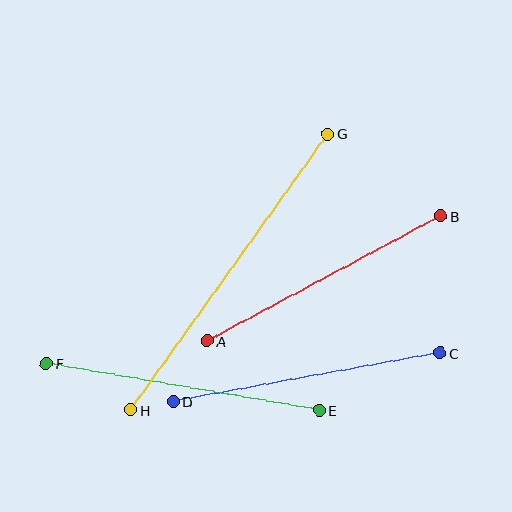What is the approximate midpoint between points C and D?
The midpoint is at approximately (307, 377) pixels.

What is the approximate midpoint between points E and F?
The midpoint is at approximately (183, 387) pixels.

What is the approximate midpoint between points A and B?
The midpoint is at approximately (324, 278) pixels.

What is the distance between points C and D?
The distance is approximately 271 pixels.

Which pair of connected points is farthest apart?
Points G and H are farthest apart.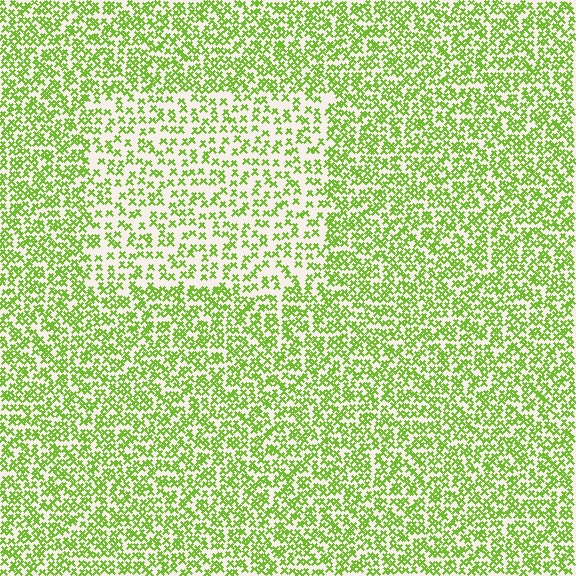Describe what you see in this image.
The image contains small lime elements arranged at two different densities. A rectangle-shaped region is visible where the elements are less densely packed than the surrounding area.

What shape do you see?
I see a rectangle.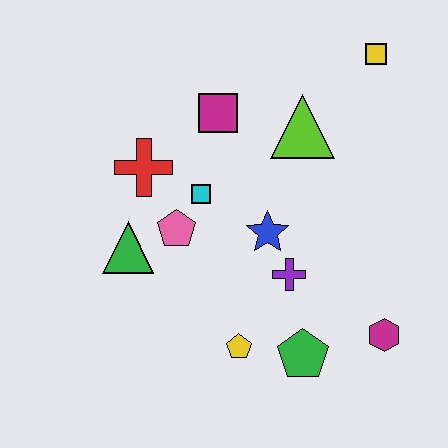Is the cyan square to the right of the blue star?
No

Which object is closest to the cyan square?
The pink pentagon is closest to the cyan square.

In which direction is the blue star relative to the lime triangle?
The blue star is below the lime triangle.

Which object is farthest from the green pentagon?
The yellow square is farthest from the green pentagon.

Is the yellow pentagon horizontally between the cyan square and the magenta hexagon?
Yes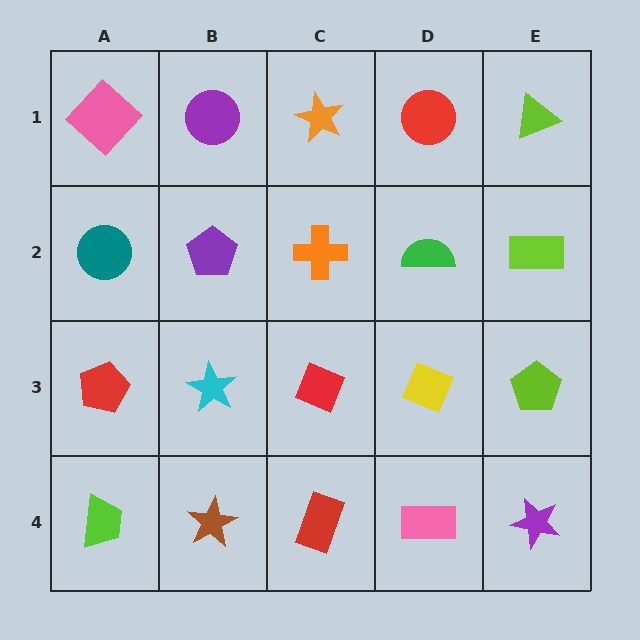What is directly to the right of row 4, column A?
A brown star.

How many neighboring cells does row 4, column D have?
3.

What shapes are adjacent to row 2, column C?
An orange star (row 1, column C), a red diamond (row 3, column C), a purple pentagon (row 2, column B), a green semicircle (row 2, column D).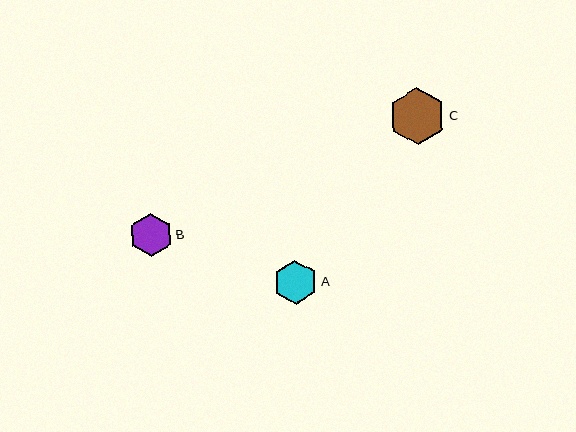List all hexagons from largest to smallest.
From largest to smallest: C, A, B.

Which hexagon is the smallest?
Hexagon B is the smallest with a size of approximately 43 pixels.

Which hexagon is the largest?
Hexagon C is the largest with a size of approximately 57 pixels.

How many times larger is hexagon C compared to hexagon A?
Hexagon C is approximately 1.3 times the size of hexagon A.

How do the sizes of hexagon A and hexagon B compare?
Hexagon A and hexagon B are approximately the same size.